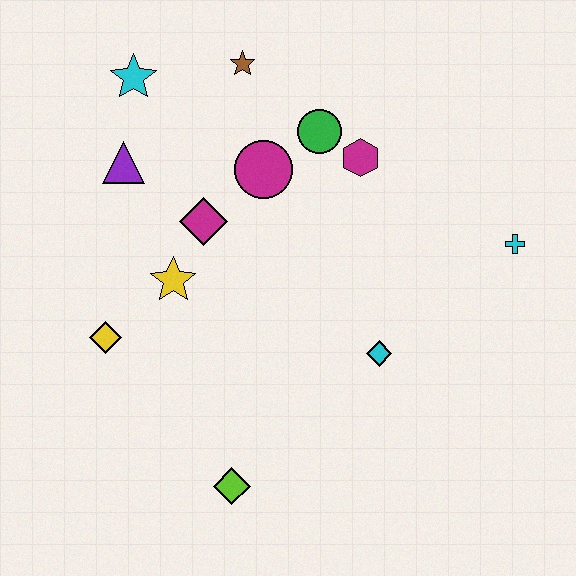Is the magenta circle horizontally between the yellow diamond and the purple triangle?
No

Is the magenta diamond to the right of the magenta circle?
No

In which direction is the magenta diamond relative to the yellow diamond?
The magenta diamond is above the yellow diamond.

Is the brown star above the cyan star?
Yes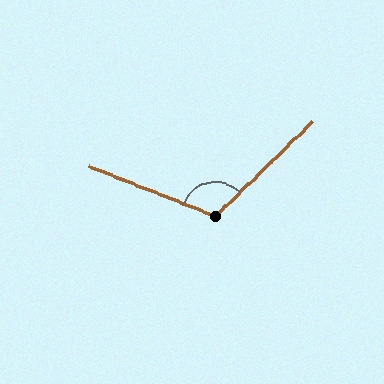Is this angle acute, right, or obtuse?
It is obtuse.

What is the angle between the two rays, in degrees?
Approximately 114 degrees.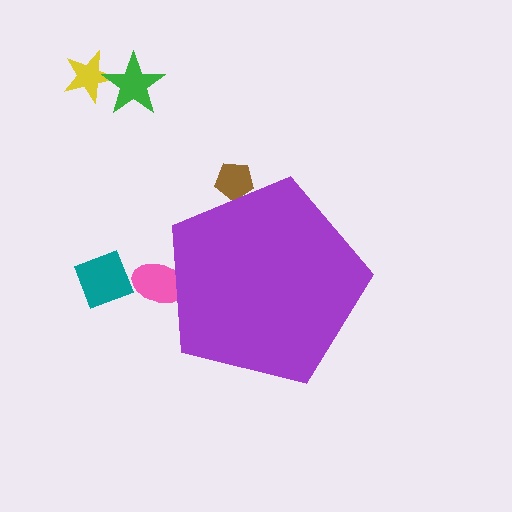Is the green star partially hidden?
No, the green star is fully visible.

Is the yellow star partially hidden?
No, the yellow star is fully visible.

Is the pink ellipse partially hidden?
Yes, the pink ellipse is partially hidden behind the purple pentagon.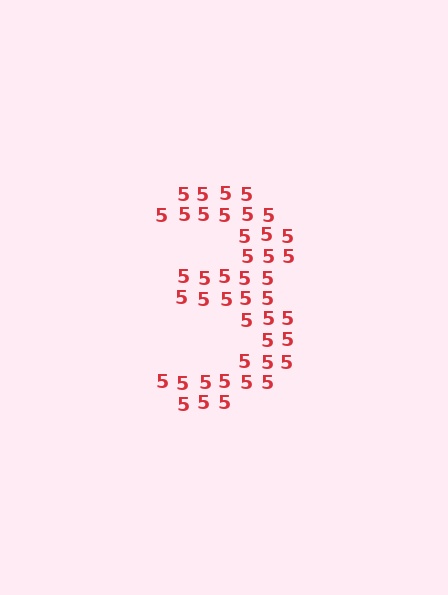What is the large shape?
The large shape is the digit 3.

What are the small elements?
The small elements are digit 5's.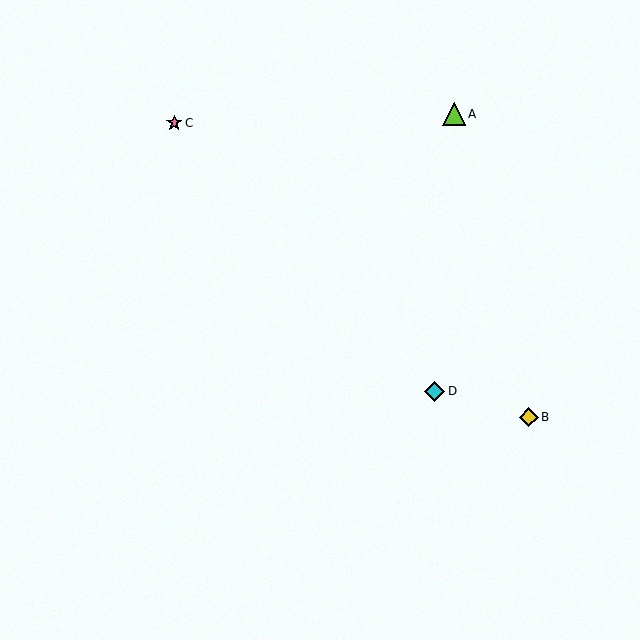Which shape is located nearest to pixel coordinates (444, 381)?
The cyan diamond (labeled D) at (435, 391) is nearest to that location.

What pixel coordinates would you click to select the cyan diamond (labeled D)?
Click at (435, 391) to select the cyan diamond D.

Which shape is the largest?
The lime triangle (labeled A) is the largest.